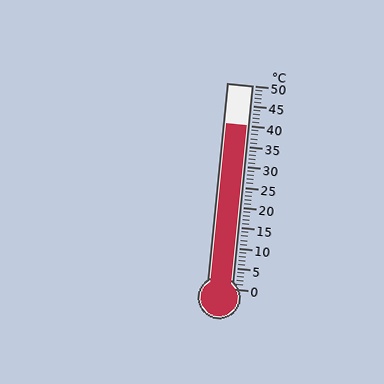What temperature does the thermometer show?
The thermometer shows approximately 40°C.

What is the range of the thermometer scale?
The thermometer scale ranges from 0°C to 50°C.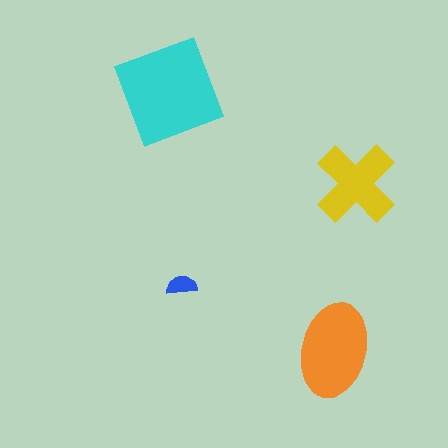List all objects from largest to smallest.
The cyan square, the orange ellipse, the yellow cross, the blue semicircle.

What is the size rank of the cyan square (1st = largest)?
1st.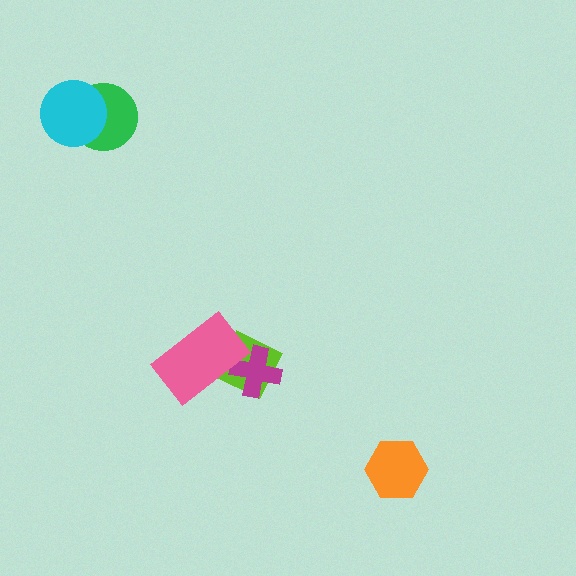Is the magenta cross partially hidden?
Yes, it is partially covered by another shape.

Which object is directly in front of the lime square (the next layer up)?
The magenta cross is directly in front of the lime square.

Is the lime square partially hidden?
Yes, it is partially covered by another shape.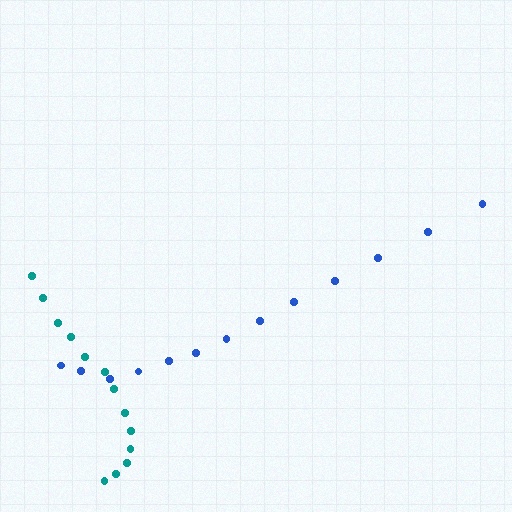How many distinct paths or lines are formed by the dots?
There are 2 distinct paths.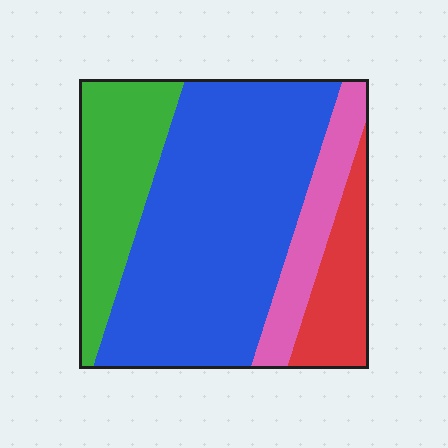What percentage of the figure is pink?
Pink takes up less than a quarter of the figure.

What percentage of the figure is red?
Red takes up about one eighth (1/8) of the figure.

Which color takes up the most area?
Blue, at roughly 55%.